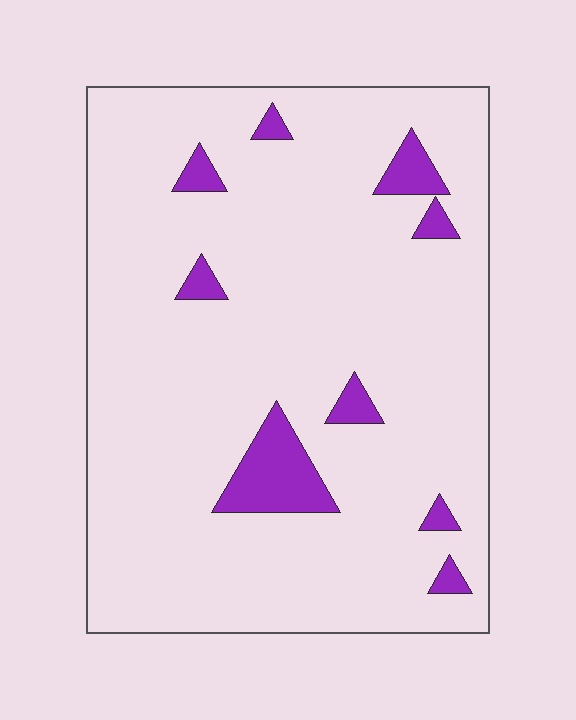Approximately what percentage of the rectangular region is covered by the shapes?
Approximately 10%.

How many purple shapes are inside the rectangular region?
9.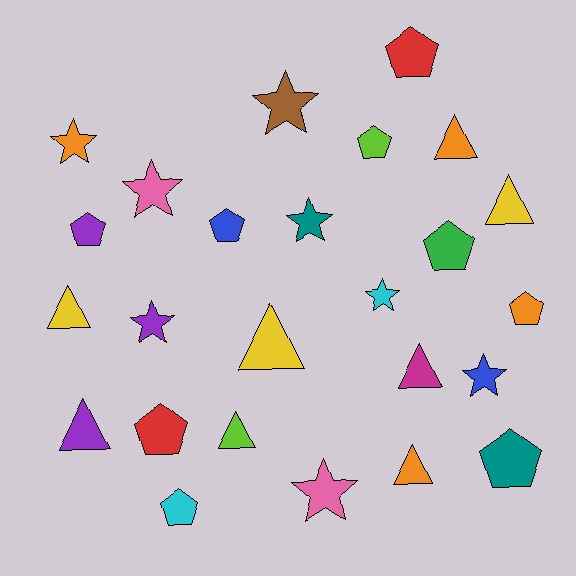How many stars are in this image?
There are 8 stars.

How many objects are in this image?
There are 25 objects.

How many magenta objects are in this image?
There is 1 magenta object.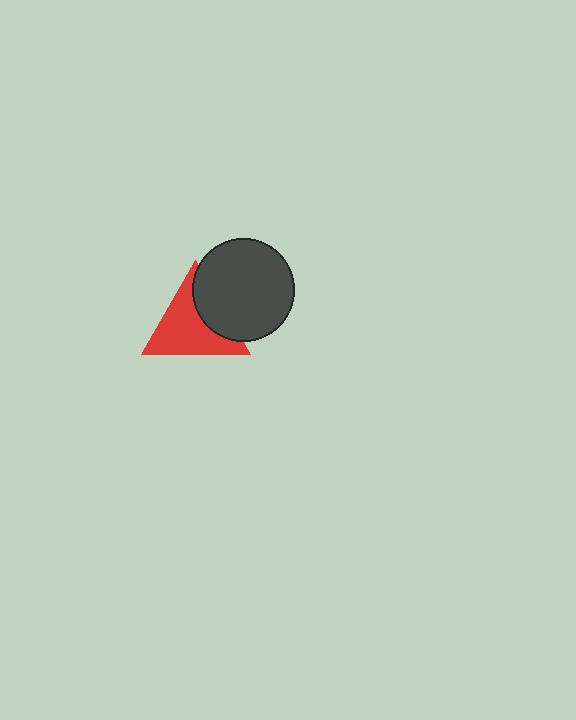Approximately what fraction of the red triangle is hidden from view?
Roughly 30% of the red triangle is hidden behind the dark gray circle.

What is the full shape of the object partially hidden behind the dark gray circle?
The partially hidden object is a red triangle.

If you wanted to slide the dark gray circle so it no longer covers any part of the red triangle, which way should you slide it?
Slide it right — that is the most direct way to separate the two shapes.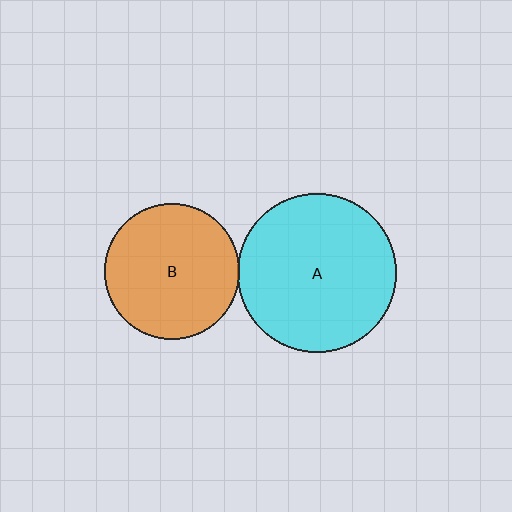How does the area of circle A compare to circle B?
Approximately 1.4 times.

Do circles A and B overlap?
Yes.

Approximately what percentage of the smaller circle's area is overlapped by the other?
Approximately 5%.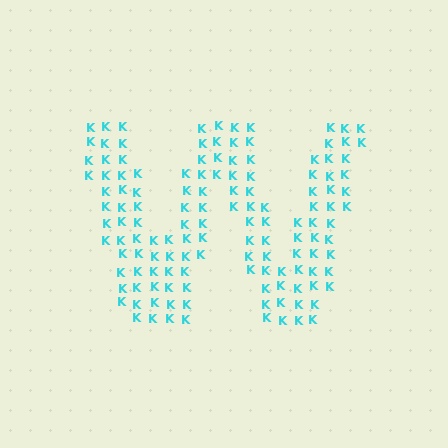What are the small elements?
The small elements are letter K's.